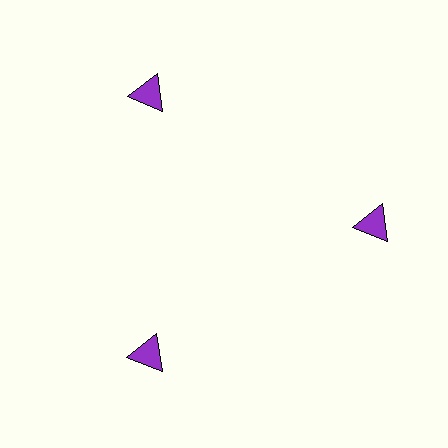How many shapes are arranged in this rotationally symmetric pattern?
There are 3 shapes, arranged in 3 groups of 1.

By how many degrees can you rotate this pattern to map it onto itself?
The pattern maps onto itself every 120 degrees of rotation.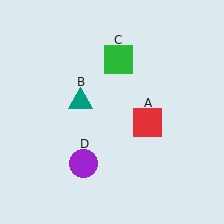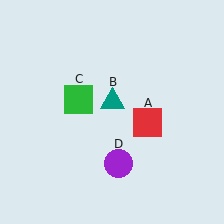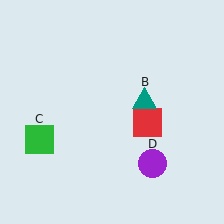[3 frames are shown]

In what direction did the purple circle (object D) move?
The purple circle (object D) moved right.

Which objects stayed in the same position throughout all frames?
Red square (object A) remained stationary.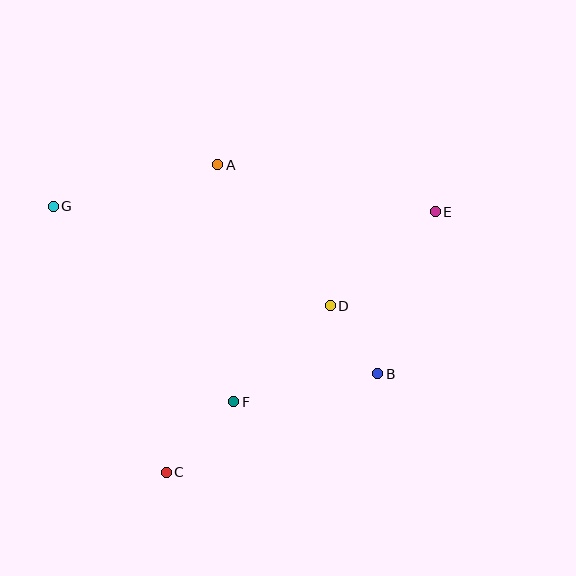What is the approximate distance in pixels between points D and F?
The distance between D and F is approximately 136 pixels.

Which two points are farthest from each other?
Points E and G are farthest from each other.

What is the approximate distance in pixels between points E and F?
The distance between E and F is approximately 277 pixels.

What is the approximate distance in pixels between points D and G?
The distance between D and G is approximately 294 pixels.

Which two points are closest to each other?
Points B and D are closest to each other.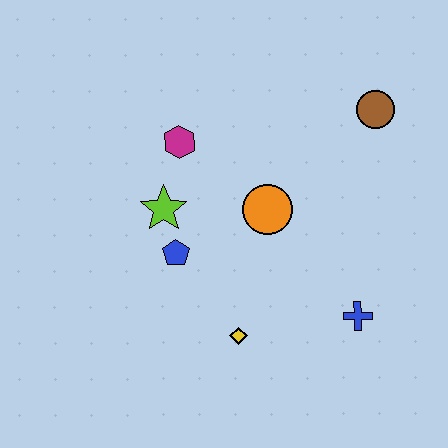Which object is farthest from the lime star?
The brown circle is farthest from the lime star.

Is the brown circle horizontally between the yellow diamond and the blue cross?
No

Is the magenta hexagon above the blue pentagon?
Yes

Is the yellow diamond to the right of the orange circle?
No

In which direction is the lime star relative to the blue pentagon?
The lime star is above the blue pentagon.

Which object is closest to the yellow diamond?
The blue pentagon is closest to the yellow diamond.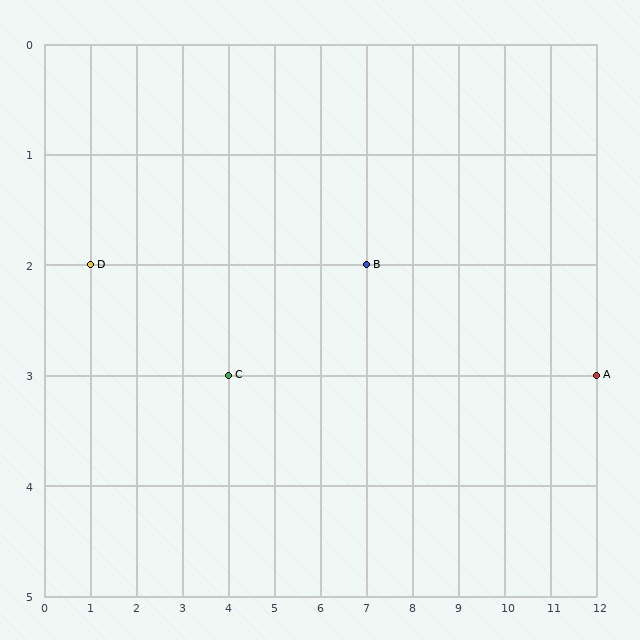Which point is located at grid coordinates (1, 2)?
Point D is at (1, 2).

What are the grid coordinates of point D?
Point D is at grid coordinates (1, 2).